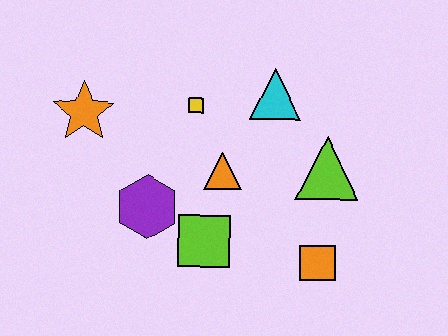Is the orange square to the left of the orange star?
No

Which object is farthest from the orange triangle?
The orange star is farthest from the orange triangle.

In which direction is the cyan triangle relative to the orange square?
The cyan triangle is above the orange square.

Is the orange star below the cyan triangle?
Yes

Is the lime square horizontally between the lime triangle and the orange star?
Yes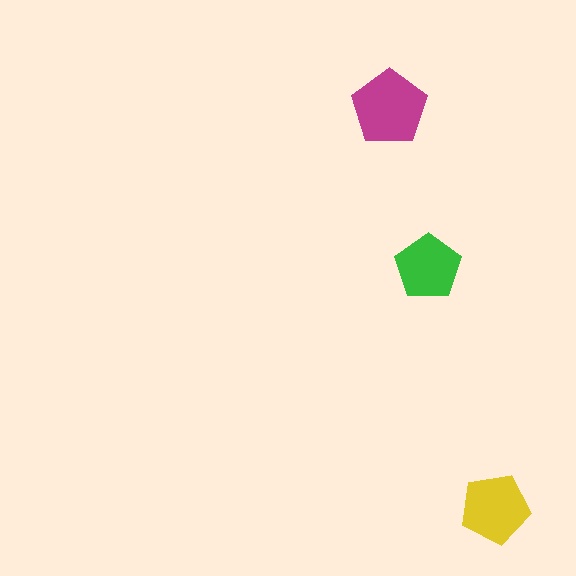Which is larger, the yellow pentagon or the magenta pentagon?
The magenta one.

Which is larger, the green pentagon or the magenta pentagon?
The magenta one.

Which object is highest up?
The magenta pentagon is topmost.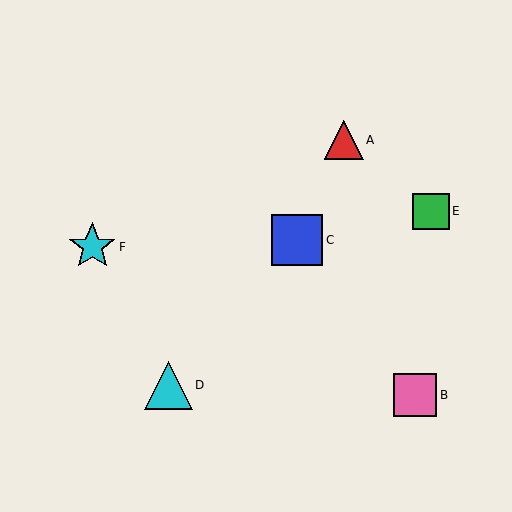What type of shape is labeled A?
Shape A is a red triangle.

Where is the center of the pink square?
The center of the pink square is at (415, 395).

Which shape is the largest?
The blue square (labeled C) is the largest.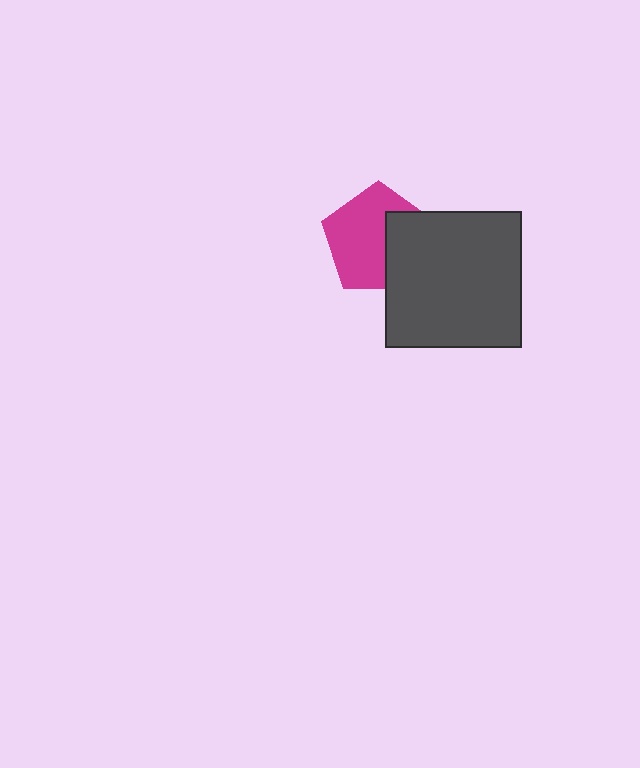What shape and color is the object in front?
The object in front is a dark gray square.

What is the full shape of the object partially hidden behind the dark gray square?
The partially hidden object is a magenta pentagon.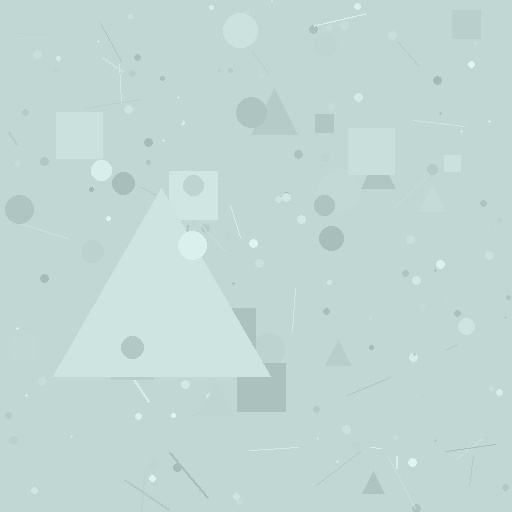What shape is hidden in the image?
A triangle is hidden in the image.